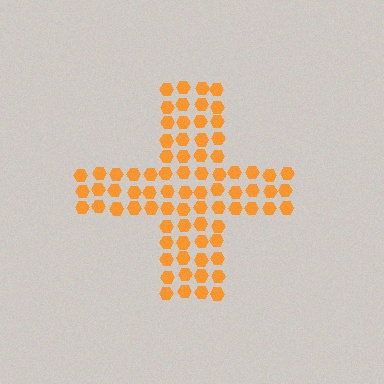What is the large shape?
The large shape is a cross.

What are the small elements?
The small elements are hexagons.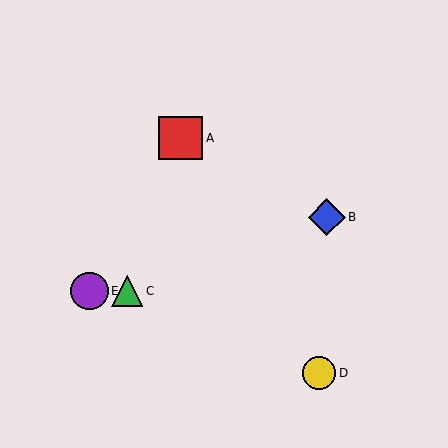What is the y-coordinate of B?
Object B is at y≈217.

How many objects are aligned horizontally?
2 objects (C, E) are aligned horizontally.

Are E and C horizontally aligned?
Yes, both are at y≈291.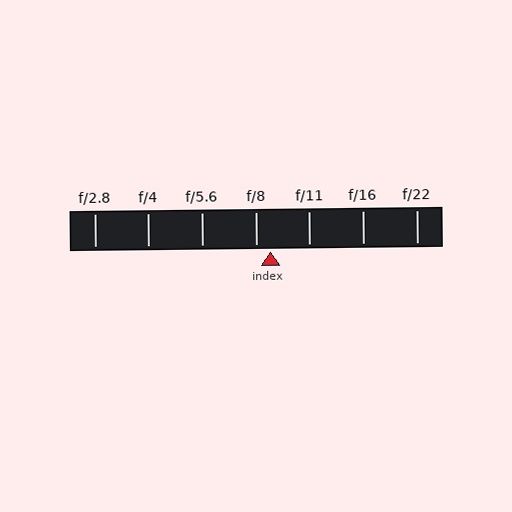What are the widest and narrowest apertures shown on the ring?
The widest aperture shown is f/2.8 and the narrowest is f/22.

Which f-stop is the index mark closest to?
The index mark is closest to f/8.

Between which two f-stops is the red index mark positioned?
The index mark is between f/8 and f/11.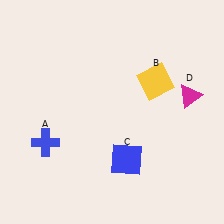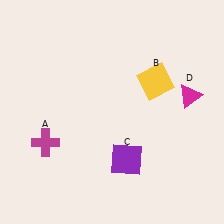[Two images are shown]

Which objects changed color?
A changed from blue to magenta. C changed from blue to purple.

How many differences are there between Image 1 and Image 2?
There are 2 differences between the two images.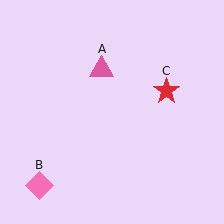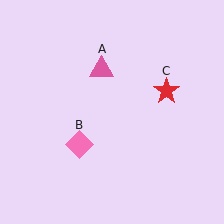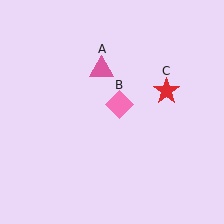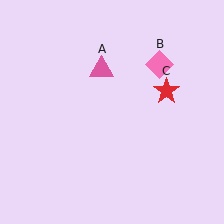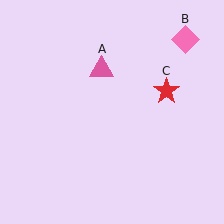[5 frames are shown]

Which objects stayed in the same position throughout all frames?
Pink triangle (object A) and red star (object C) remained stationary.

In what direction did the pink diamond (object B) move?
The pink diamond (object B) moved up and to the right.